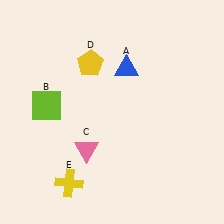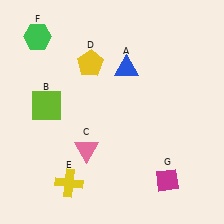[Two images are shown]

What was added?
A green hexagon (F), a magenta diamond (G) were added in Image 2.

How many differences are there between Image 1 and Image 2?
There are 2 differences between the two images.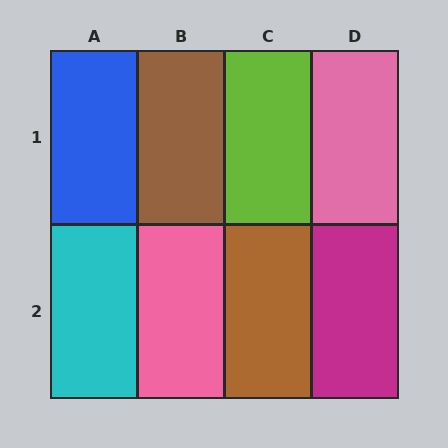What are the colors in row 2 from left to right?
Cyan, pink, brown, magenta.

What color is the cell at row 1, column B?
Brown.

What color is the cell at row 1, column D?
Pink.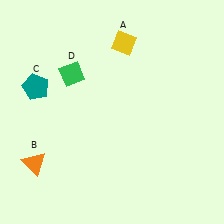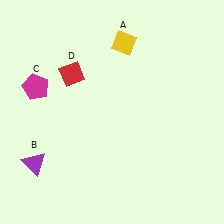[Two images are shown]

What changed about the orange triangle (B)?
In Image 1, B is orange. In Image 2, it changed to purple.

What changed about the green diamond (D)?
In Image 1, D is green. In Image 2, it changed to red.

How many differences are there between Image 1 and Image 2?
There are 3 differences between the two images.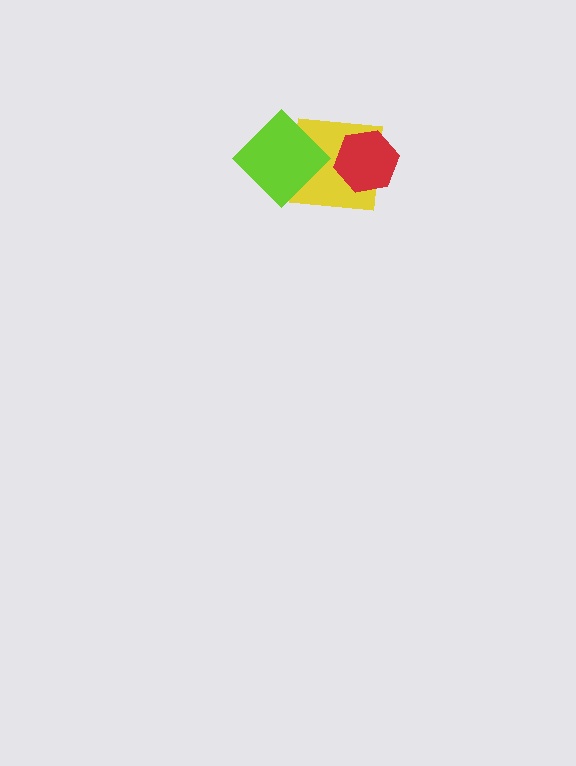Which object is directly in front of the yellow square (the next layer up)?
The lime diamond is directly in front of the yellow square.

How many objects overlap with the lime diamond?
1 object overlaps with the lime diamond.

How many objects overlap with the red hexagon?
1 object overlaps with the red hexagon.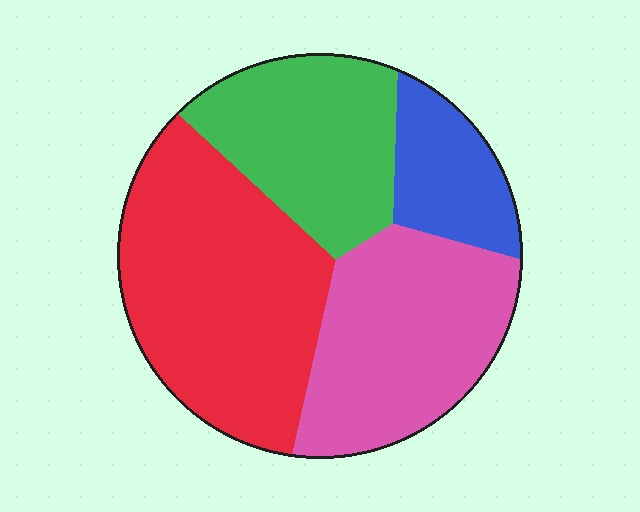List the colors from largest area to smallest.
From largest to smallest: red, pink, green, blue.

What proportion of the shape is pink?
Pink covers 28% of the shape.